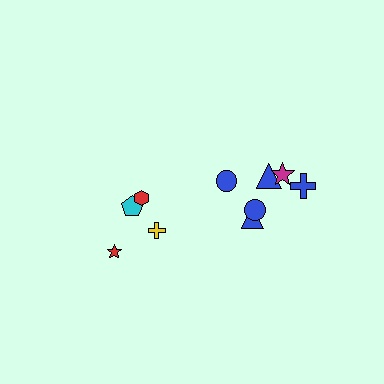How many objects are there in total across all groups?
There are 10 objects.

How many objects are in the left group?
There are 4 objects.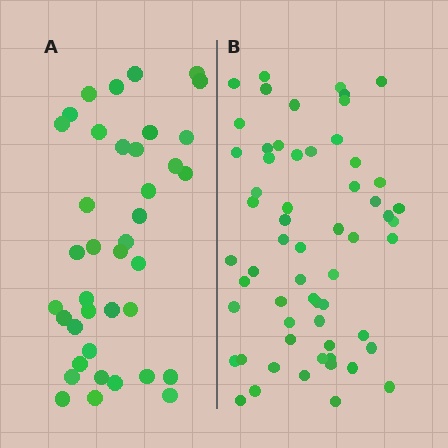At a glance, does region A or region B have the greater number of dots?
Region B (the right region) has more dots.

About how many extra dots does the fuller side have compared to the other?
Region B has approximately 20 more dots than region A.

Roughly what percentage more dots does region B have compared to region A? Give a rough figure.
About 55% more.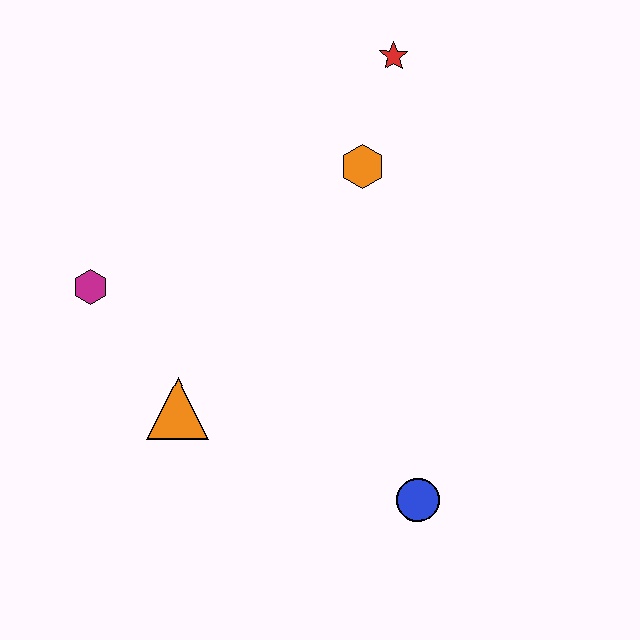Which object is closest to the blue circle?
The orange triangle is closest to the blue circle.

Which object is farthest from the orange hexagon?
The blue circle is farthest from the orange hexagon.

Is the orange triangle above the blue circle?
Yes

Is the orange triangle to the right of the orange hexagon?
No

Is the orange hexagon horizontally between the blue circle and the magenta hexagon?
Yes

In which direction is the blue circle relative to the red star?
The blue circle is below the red star.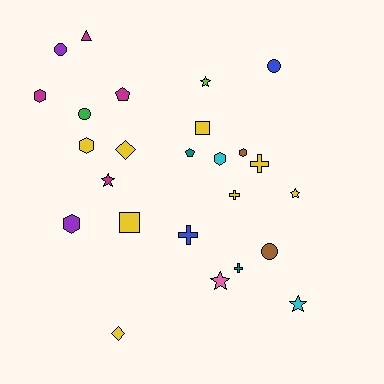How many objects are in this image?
There are 25 objects.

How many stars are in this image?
There are 5 stars.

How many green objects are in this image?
There is 1 green object.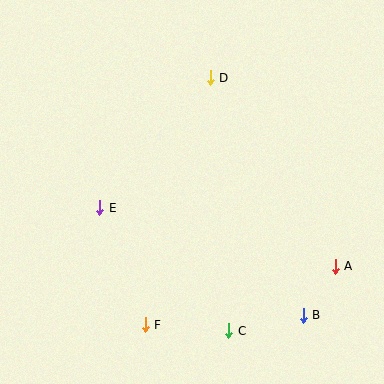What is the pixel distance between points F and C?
The distance between F and C is 83 pixels.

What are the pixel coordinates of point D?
Point D is at (210, 78).